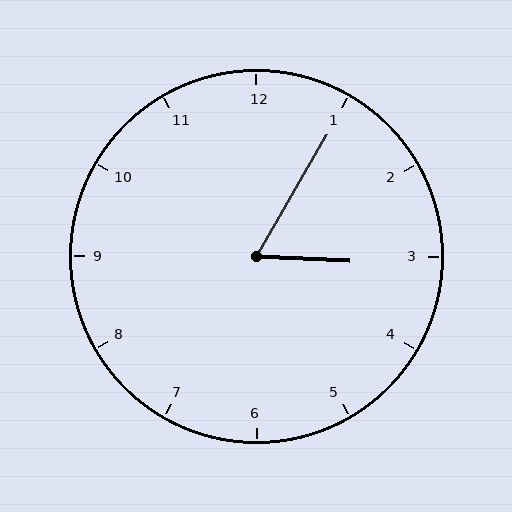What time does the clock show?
3:05.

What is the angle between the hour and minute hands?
Approximately 62 degrees.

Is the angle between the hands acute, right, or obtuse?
It is acute.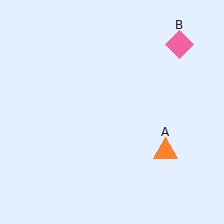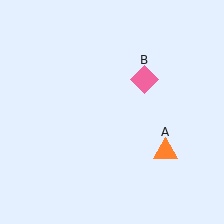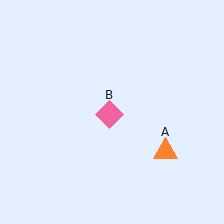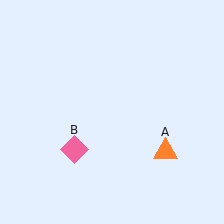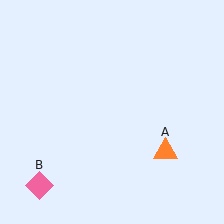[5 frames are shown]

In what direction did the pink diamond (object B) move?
The pink diamond (object B) moved down and to the left.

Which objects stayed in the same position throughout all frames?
Orange triangle (object A) remained stationary.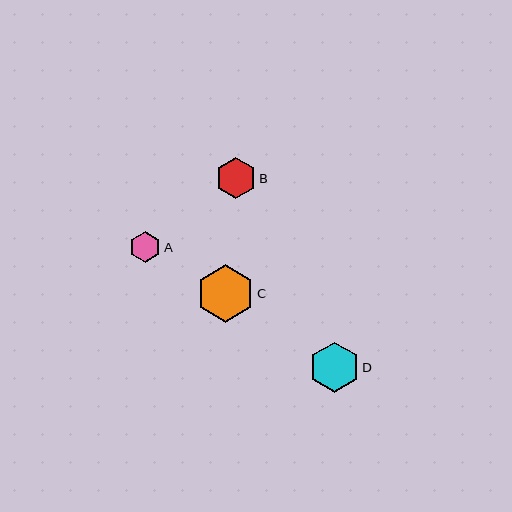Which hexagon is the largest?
Hexagon C is the largest with a size of approximately 57 pixels.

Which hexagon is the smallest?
Hexagon A is the smallest with a size of approximately 31 pixels.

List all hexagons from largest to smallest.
From largest to smallest: C, D, B, A.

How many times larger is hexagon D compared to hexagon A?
Hexagon D is approximately 1.6 times the size of hexagon A.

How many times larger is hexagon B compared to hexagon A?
Hexagon B is approximately 1.3 times the size of hexagon A.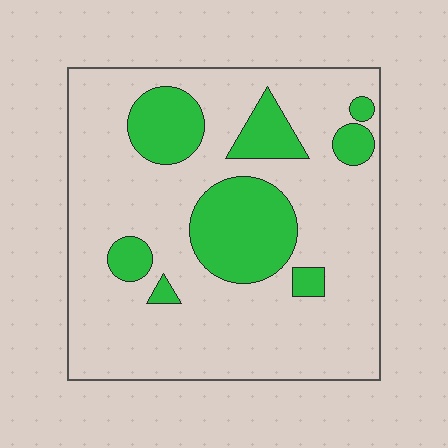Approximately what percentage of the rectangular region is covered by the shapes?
Approximately 25%.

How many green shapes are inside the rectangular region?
8.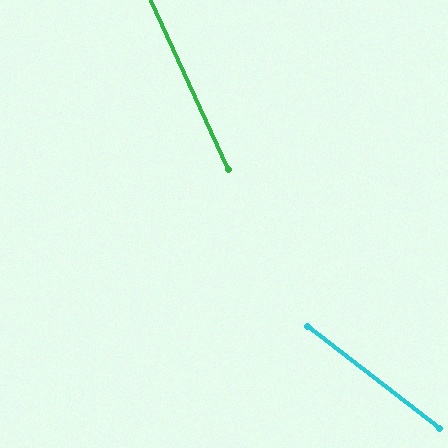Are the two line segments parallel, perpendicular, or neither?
Neither parallel nor perpendicular — they differ by about 28°.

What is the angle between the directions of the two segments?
Approximately 28 degrees.